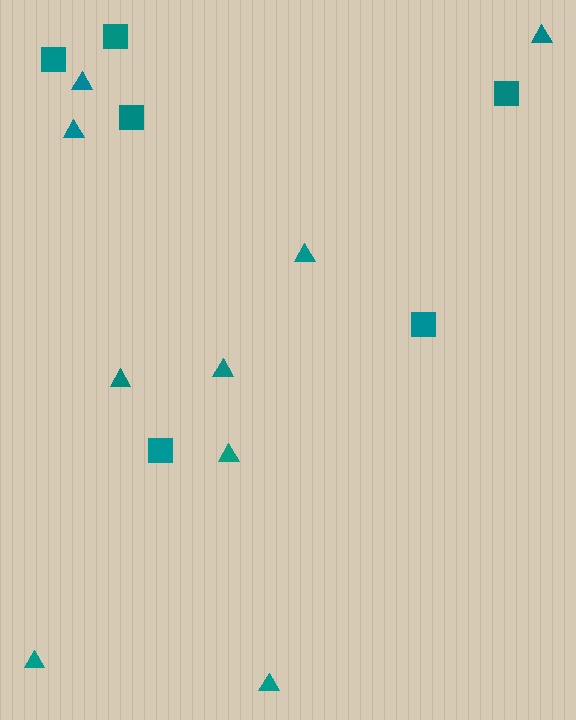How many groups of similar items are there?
There are 2 groups: one group of squares (6) and one group of triangles (9).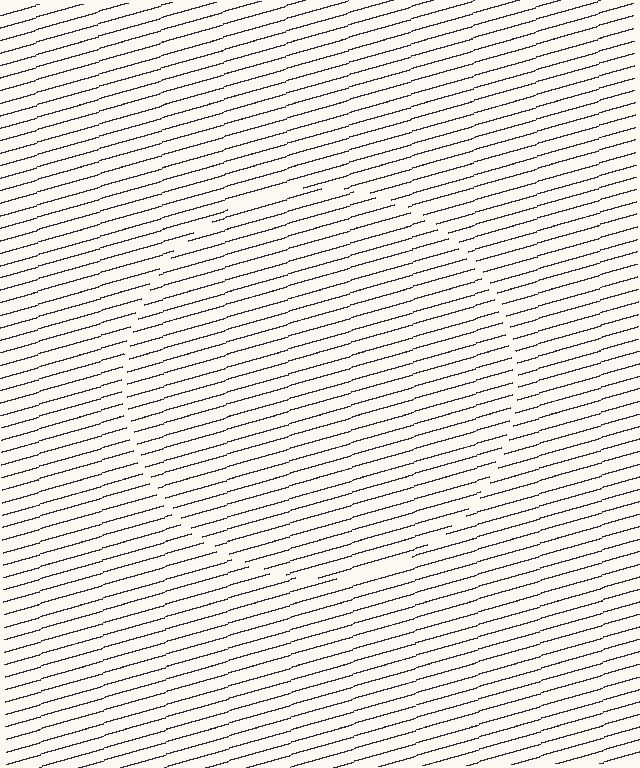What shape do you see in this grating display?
An illusory circle. The interior of the shape contains the same grating, shifted by half a period — the contour is defined by the phase discontinuity where line-ends from the inner and outer gratings abut.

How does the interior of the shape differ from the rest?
The interior of the shape contains the same grating, shifted by half a period — the contour is defined by the phase discontinuity where line-ends from the inner and outer gratings abut.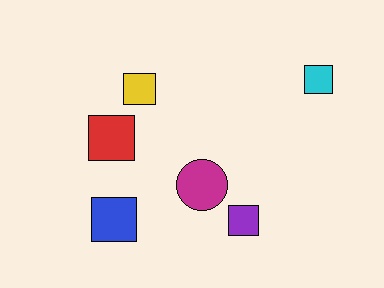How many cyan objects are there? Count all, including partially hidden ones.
There is 1 cyan object.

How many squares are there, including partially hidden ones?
There are 5 squares.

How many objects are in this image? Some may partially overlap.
There are 6 objects.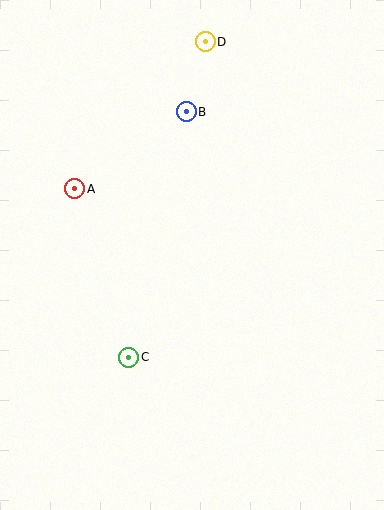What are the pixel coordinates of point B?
Point B is at (186, 112).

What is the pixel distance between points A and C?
The distance between A and C is 177 pixels.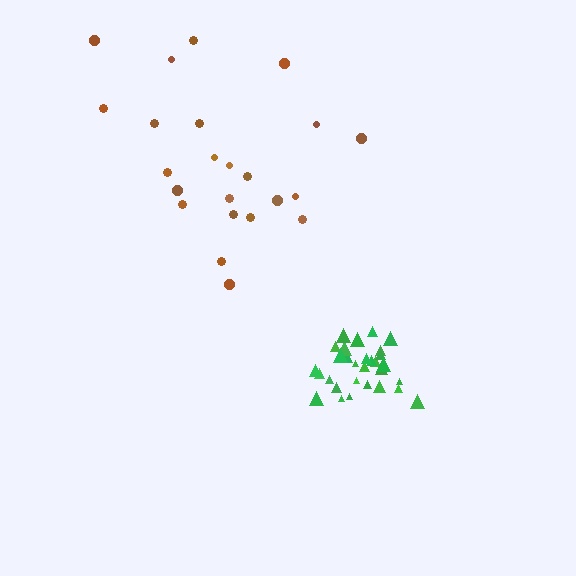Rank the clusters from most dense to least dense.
green, brown.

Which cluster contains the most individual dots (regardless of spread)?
Green (30).